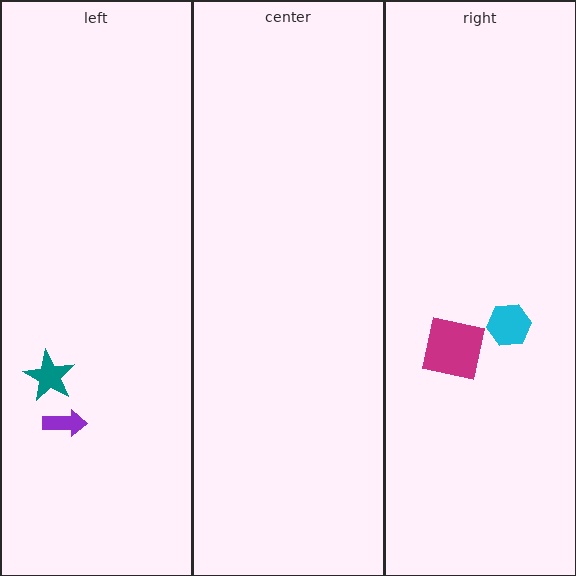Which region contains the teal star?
The left region.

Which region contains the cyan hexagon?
The right region.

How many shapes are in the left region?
2.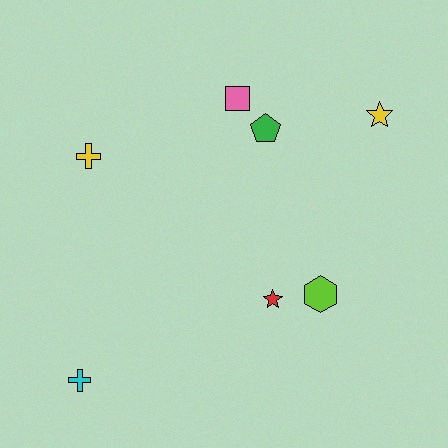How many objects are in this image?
There are 7 objects.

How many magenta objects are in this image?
There are no magenta objects.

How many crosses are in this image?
There are 2 crosses.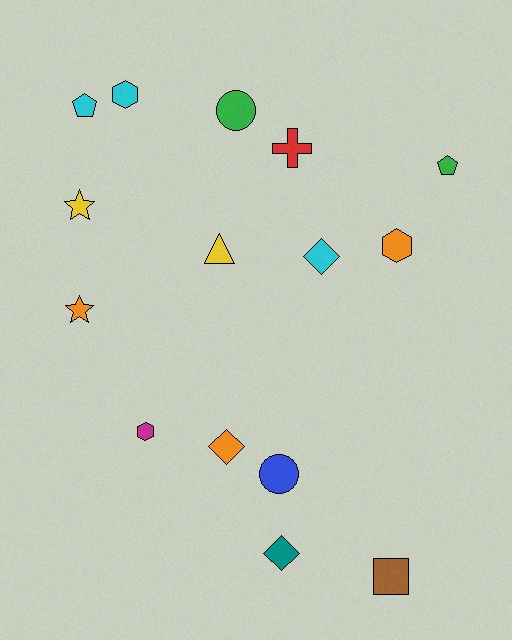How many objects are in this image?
There are 15 objects.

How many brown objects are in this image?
There is 1 brown object.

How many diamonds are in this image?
There are 3 diamonds.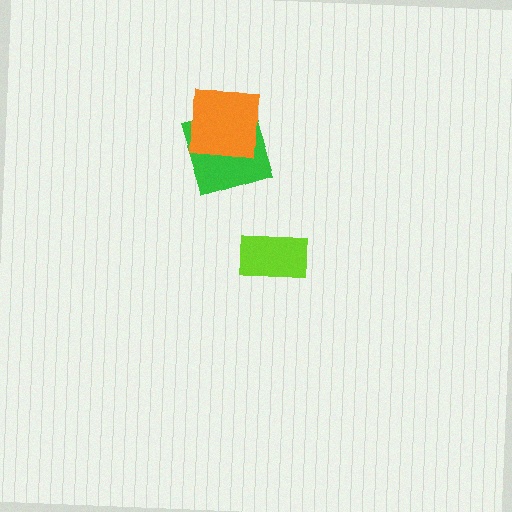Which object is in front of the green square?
The orange square is in front of the green square.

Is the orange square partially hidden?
No, no other shape covers it.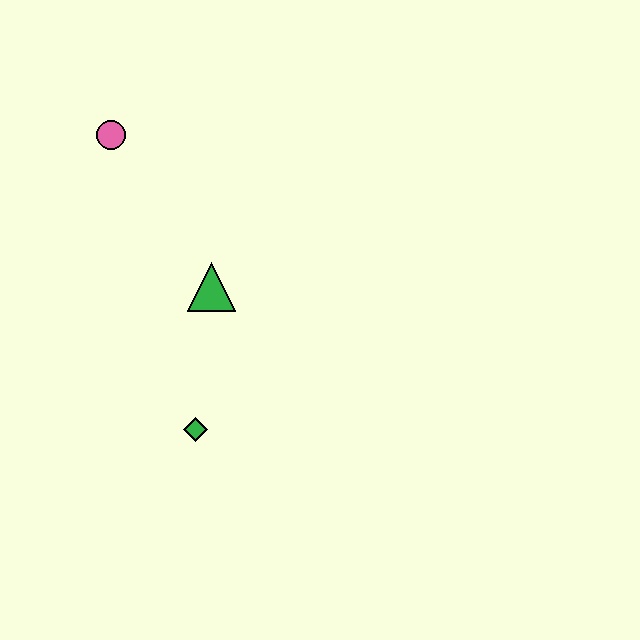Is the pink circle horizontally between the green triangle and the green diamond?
No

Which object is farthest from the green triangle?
The pink circle is farthest from the green triangle.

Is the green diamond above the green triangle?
No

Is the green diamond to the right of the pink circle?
Yes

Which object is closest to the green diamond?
The green triangle is closest to the green diamond.